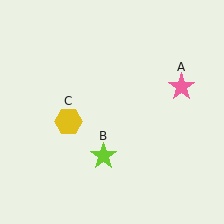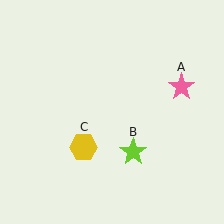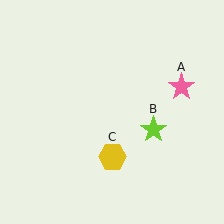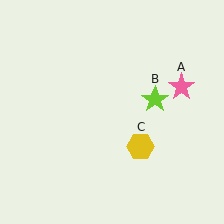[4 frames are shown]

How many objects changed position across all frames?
2 objects changed position: lime star (object B), yellow hexagon (object C).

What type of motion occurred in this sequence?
The lime star (object B), yellow hexagon (object C) rotated counterclockwise around the center of the scene.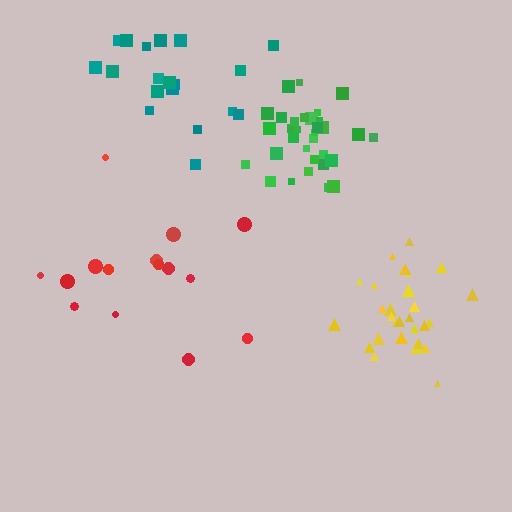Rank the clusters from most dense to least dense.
green, yellow, teal, red.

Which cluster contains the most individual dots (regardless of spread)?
Green (33).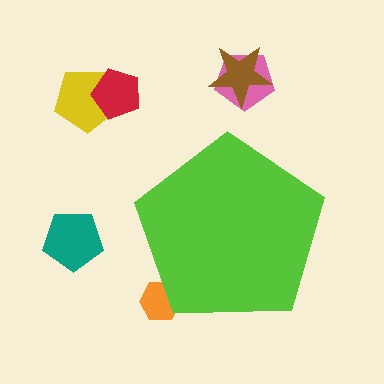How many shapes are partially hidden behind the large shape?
1 shape is partially hidden.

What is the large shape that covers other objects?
A lime pentagon.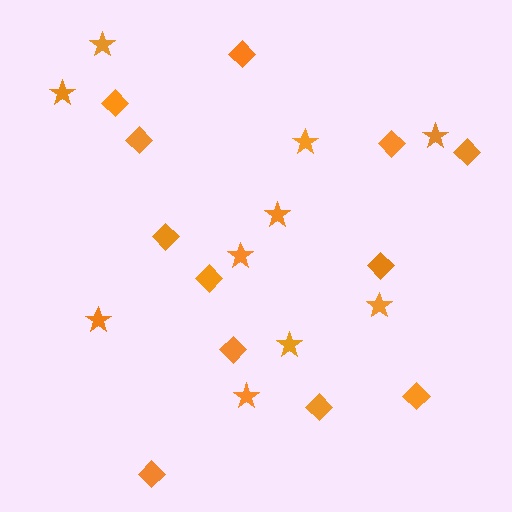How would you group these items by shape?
There are 2 groups: one group of diamonds (12) and one group of stars (10).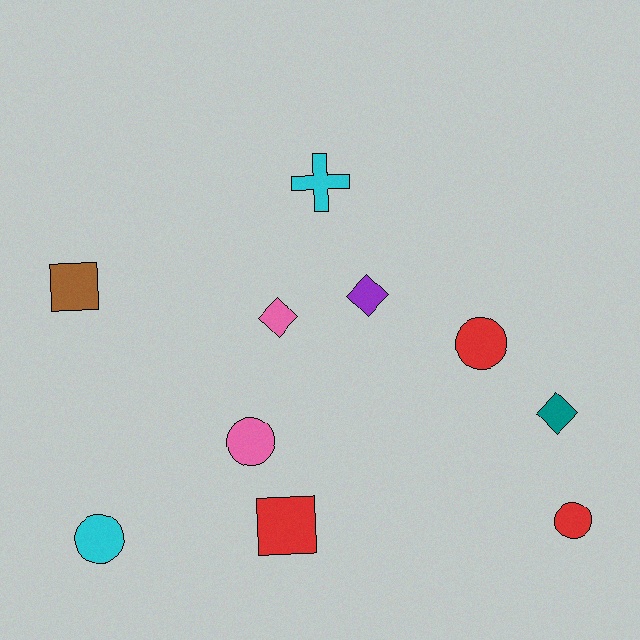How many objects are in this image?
There are 10 objects.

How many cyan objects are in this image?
There are 2 cyan objects.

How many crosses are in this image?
There is 1 cross.